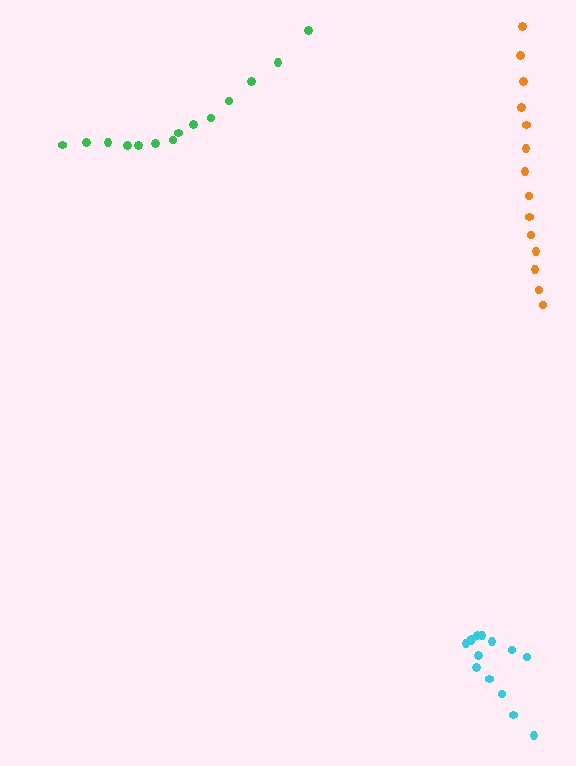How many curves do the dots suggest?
There are 3 distinct paths.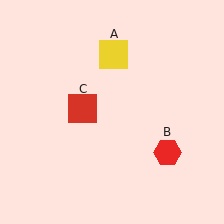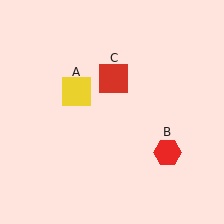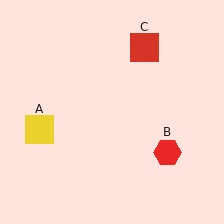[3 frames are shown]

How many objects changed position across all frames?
2 objects changed position: yellow square (object A), red square (object C).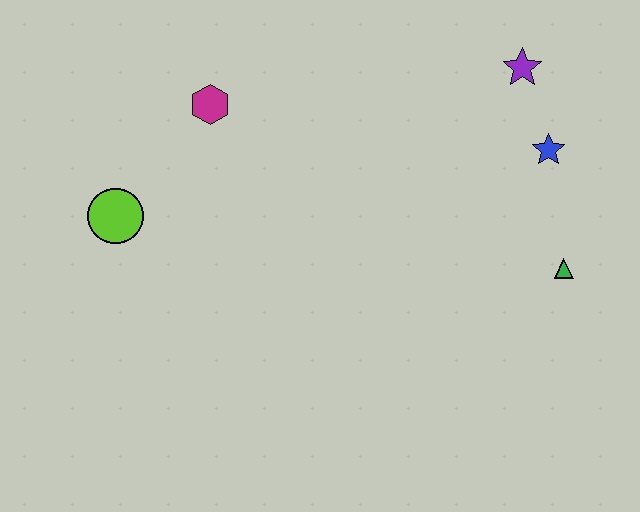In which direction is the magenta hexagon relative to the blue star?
The magenta hexagon is to the left of the blue star.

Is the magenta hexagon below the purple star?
Yes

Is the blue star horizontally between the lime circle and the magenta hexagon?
No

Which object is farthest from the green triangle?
The lime circle is farthest from the green triangle.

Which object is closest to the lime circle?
The magenta hexagon is closest to the lime circle.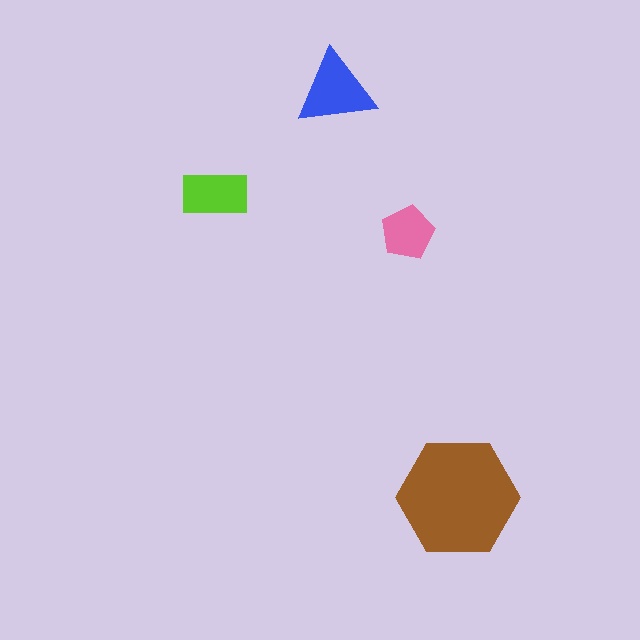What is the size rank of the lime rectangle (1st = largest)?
3rd.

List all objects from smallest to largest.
The pink pentagon, the lime rectangle, the blue triangle, the brown hexagon.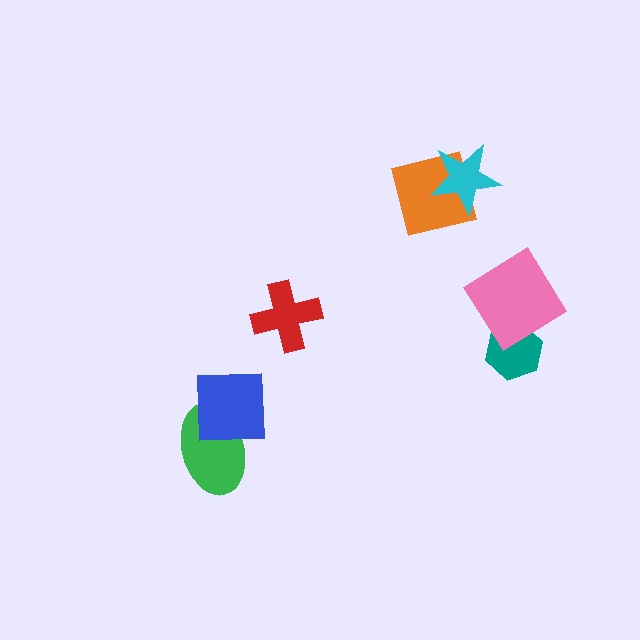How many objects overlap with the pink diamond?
1 object overlaps with the pink diamond.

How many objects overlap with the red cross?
0 objects overlap with the red cross.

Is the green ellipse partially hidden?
Yes, it is partially covered by another shape.